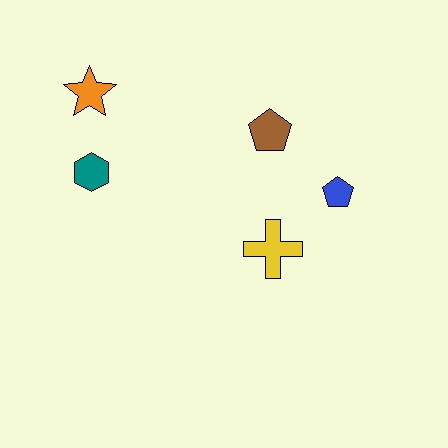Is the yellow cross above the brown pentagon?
No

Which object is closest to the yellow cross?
The blue pentagon is closest to the yellow cross.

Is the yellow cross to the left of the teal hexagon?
No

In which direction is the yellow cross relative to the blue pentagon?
The yellow cross is to the left of the blue pentagon.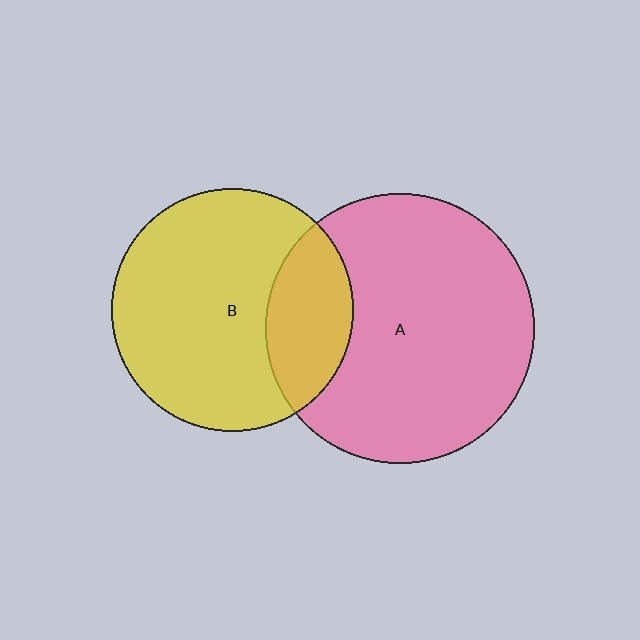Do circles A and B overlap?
Yes.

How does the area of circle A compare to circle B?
Approximately 1.2 times.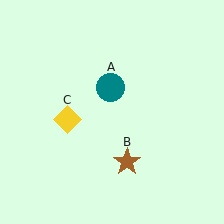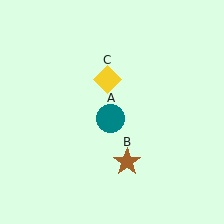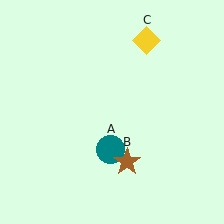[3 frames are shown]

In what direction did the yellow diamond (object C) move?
The yellow diamond (object C) moved up and to the right.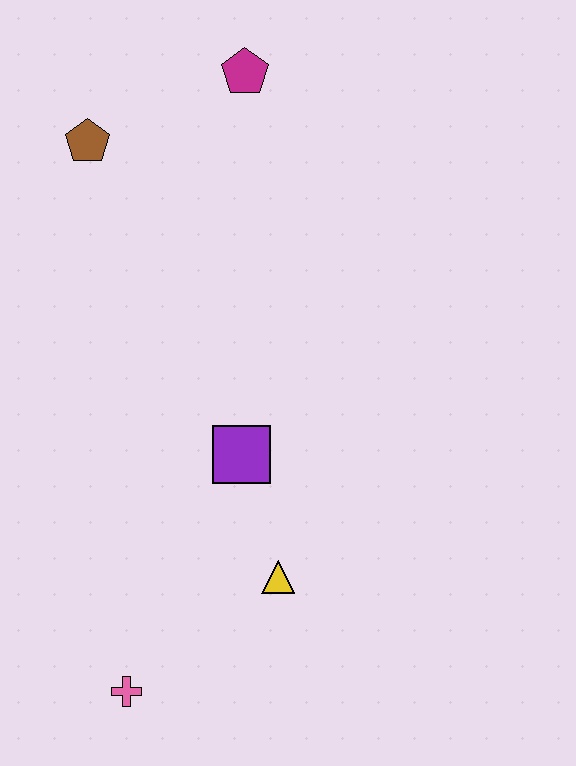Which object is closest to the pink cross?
The yellow triangle is closest to the pink cross.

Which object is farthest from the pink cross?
The magenta pentagon is farthest from the pink cross.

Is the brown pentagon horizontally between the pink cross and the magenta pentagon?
No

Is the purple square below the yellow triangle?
No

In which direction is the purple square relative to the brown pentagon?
The purple square is below the brown pentagon.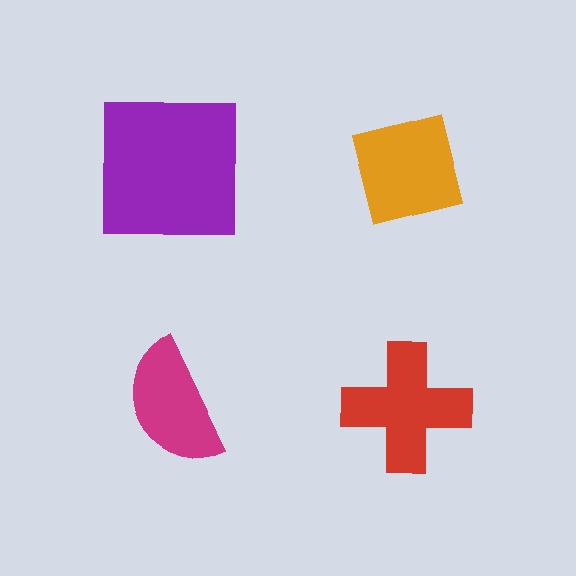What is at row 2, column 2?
A red cross.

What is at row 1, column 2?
An orange square.